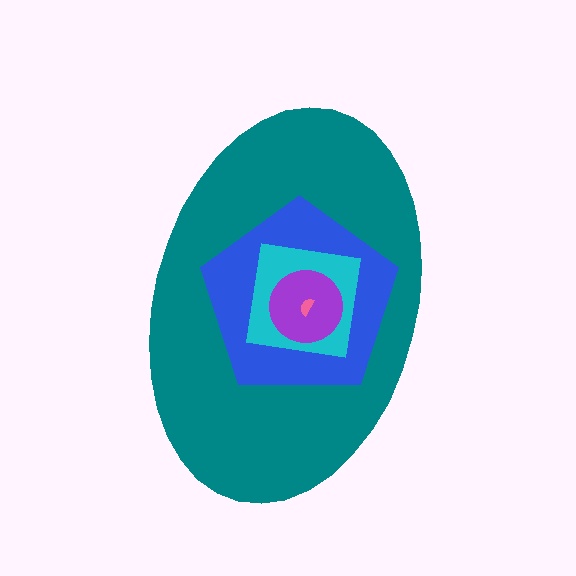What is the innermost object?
The pink semicircle.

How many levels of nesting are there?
5.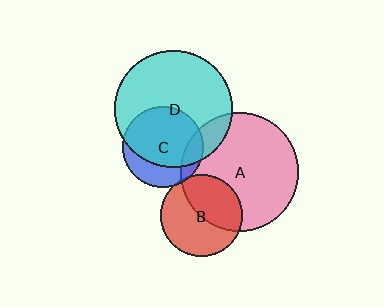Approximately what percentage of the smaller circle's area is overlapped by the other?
Approximately 75%.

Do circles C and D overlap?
Yes.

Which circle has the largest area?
Circle A (pink).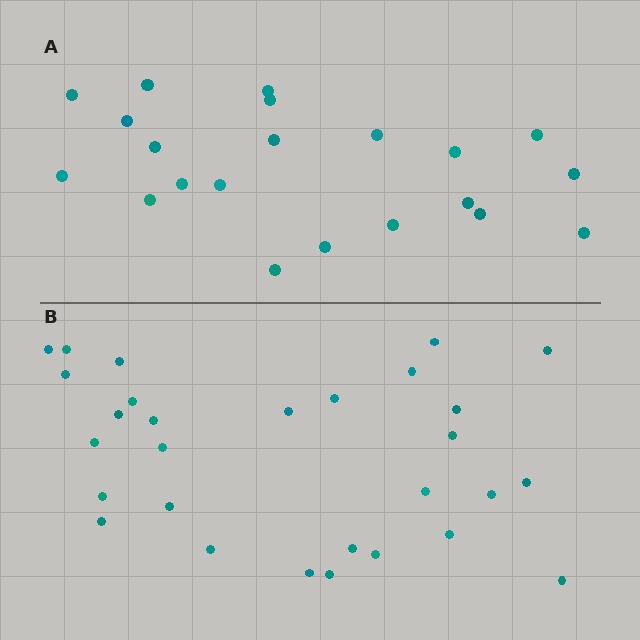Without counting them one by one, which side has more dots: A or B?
Region B (the bottom region) has more dots.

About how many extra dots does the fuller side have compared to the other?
Region B has roughly 8 or so more dots than region A.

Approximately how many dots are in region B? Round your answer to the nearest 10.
About 30 dots. (The exact count is 29, which rounds to 30.)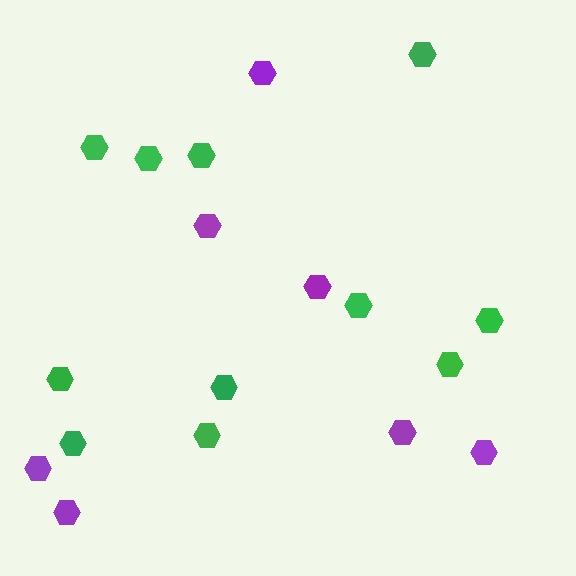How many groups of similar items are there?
There are 2 groups: one group of purple hexagons (7) and one group of green hexagons (11).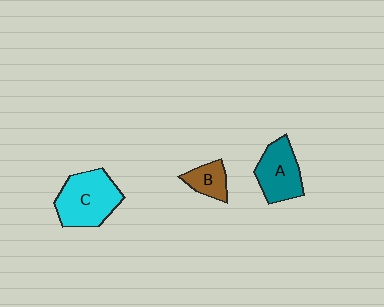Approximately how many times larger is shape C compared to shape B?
Approximately 2.3 times.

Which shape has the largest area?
Shape C (cyan).